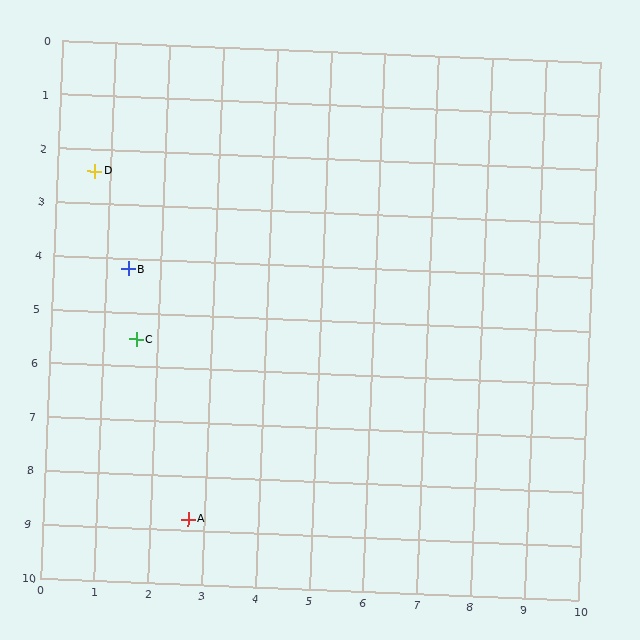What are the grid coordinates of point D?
Point D is at approximately (0.7, 2.4).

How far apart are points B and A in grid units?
Points B and A are about 4.8 grid units apart.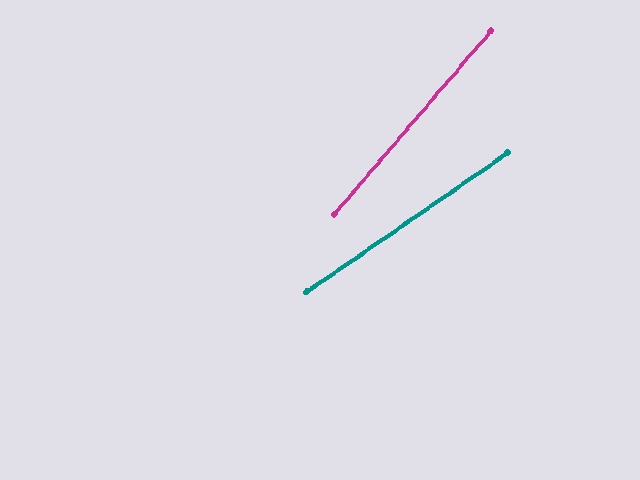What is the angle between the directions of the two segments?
Approximately 15 degrees.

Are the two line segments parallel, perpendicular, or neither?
Neither parallel nor perpendicular — they differ by about 15°.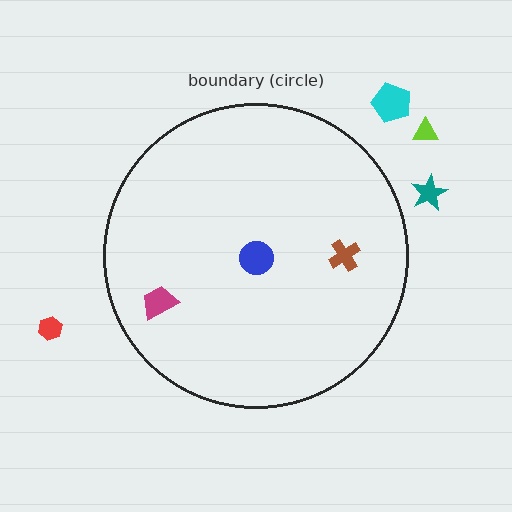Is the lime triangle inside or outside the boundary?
Outside.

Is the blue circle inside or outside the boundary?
Inside.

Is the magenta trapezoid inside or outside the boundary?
Inside.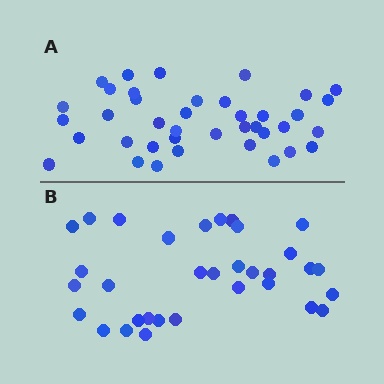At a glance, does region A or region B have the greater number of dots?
Region A (the top region) has more dots.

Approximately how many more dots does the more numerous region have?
Region A has about 6 more dots than region B.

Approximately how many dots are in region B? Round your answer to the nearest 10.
About 30 dots. (The exact count is 33, which rounds to 30.)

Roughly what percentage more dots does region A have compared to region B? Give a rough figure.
About 20% more.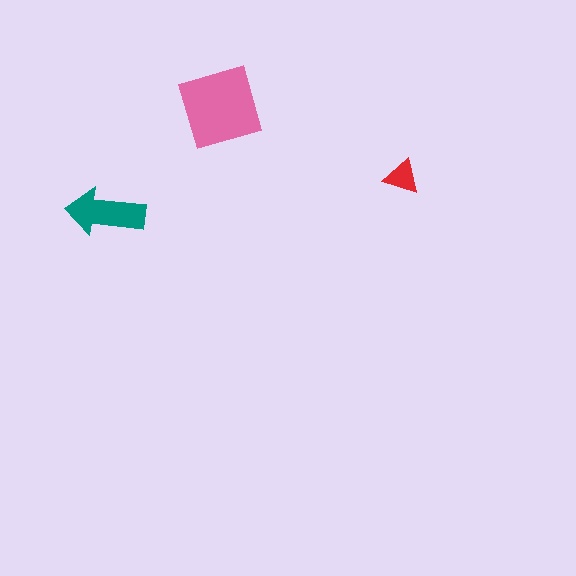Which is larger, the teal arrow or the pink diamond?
The pink diamond.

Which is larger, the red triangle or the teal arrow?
The teal arrow.